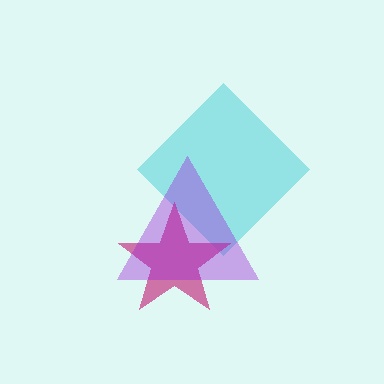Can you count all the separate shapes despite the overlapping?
Yes, there are 3 separate shapes.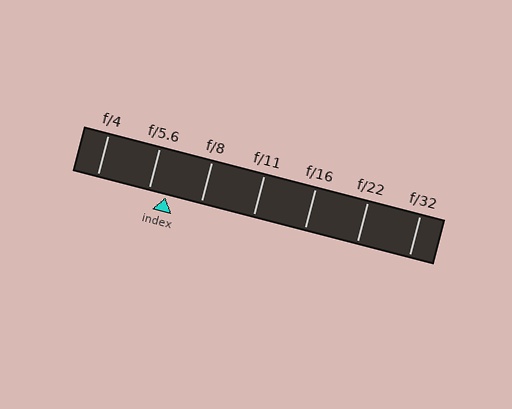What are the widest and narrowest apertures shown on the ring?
The widest aperture shown is f/4 and the narrowest is f/32.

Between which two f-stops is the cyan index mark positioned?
The index mark is between f/5.6 and f/8.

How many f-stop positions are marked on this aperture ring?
There are 7 f-stop positions marked.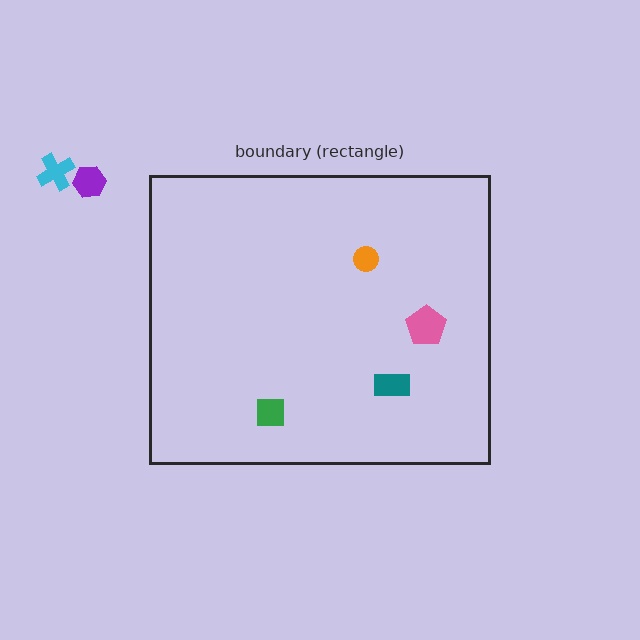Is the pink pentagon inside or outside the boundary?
Inside.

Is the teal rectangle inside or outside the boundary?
Inside.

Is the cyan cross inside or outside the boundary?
Outside.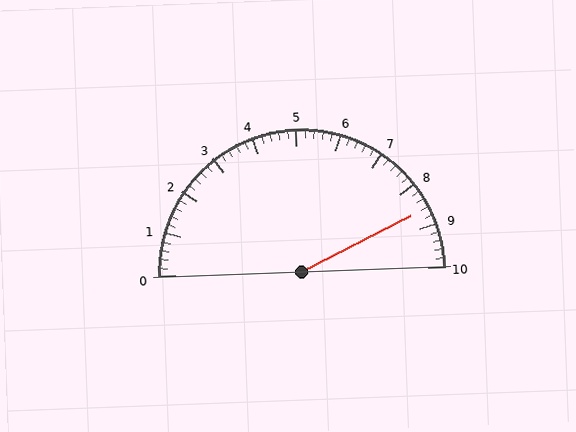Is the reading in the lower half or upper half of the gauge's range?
The reading is in the upper half of the range (0 to 10).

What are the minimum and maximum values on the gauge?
The gauge ranges from 0 to 10.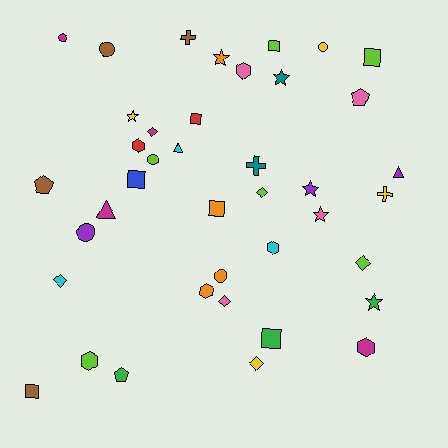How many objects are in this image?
There are 40 objects.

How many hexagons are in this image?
There are 6 hexagons.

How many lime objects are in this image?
There are 6 lime objects.